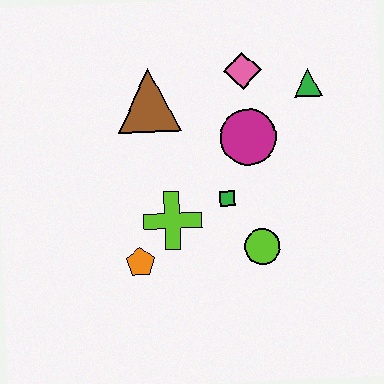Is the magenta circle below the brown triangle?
Yes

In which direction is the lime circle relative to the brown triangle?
The lime circle is below the brown triangle.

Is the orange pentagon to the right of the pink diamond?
No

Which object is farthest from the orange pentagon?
The green triangle is farthest from the orange pentagon.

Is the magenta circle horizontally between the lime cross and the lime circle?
Yes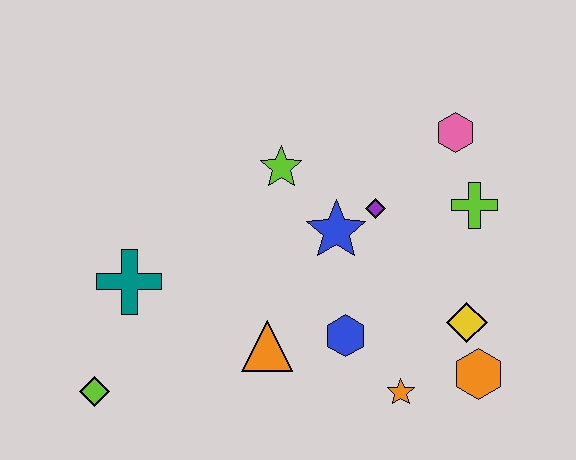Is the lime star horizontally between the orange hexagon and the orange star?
No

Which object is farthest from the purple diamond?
The lime diamond is farthest from the purple diamond.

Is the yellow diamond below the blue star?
Yes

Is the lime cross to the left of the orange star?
No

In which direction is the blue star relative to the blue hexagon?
The blue star is above the blue hexagon.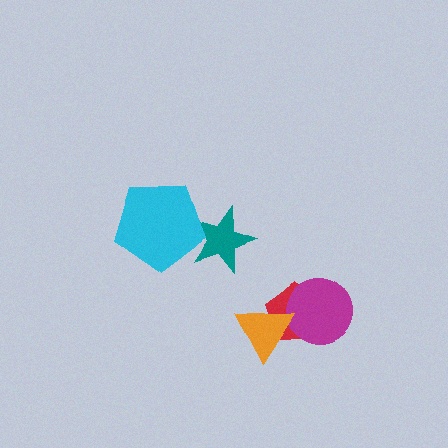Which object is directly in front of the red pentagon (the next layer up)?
The magenta circle is directly in front of the red pentagon.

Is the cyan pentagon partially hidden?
No, no other shape covers it.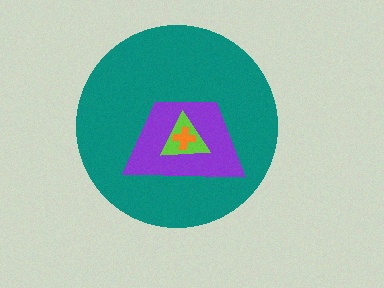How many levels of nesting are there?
4.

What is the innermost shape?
The orange cross.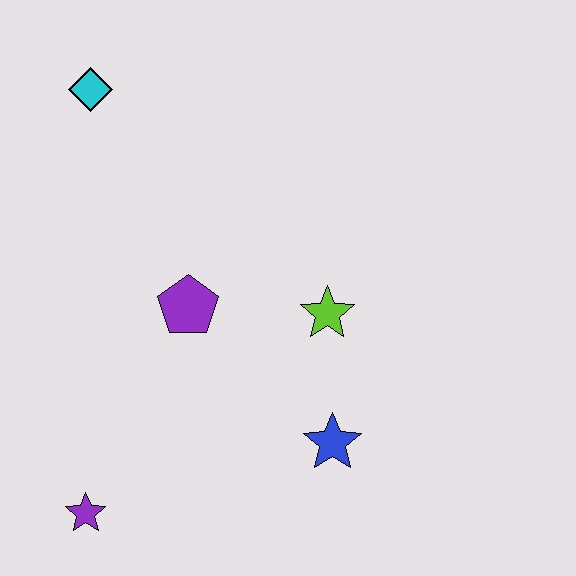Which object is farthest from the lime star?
The cyan diamond is farthest from the lime star.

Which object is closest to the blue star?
The lime star is closest to the blue star.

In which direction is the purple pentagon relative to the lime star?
The purple pentagon is to the left of the lime star.